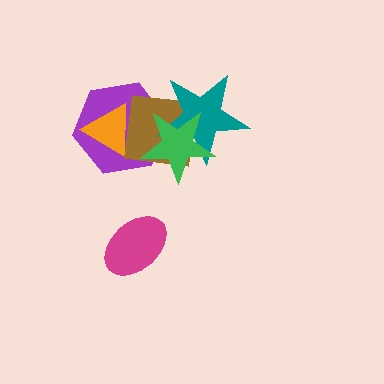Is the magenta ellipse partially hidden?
No, no other shape covers it.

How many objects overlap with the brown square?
4 objects overlap with the brown square.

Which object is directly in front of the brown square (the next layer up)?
The teal star is directly in front of the brown square.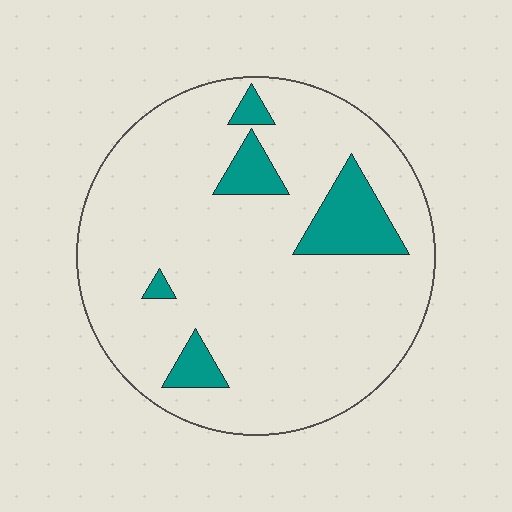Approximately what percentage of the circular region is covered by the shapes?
Approximately 10%.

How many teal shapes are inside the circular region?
5.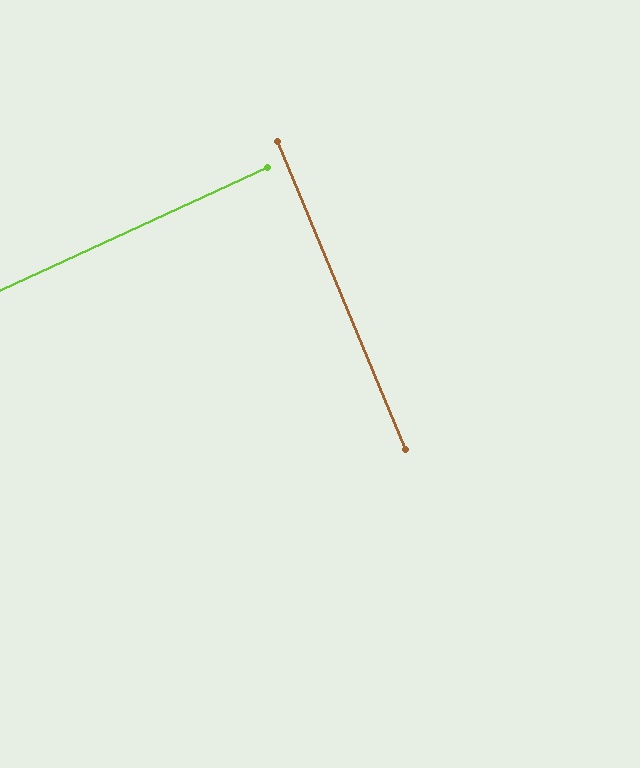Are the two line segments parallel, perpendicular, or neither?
Perpendicular — they meet at approximately 88°.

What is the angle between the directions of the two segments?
Approximately 88 degrees.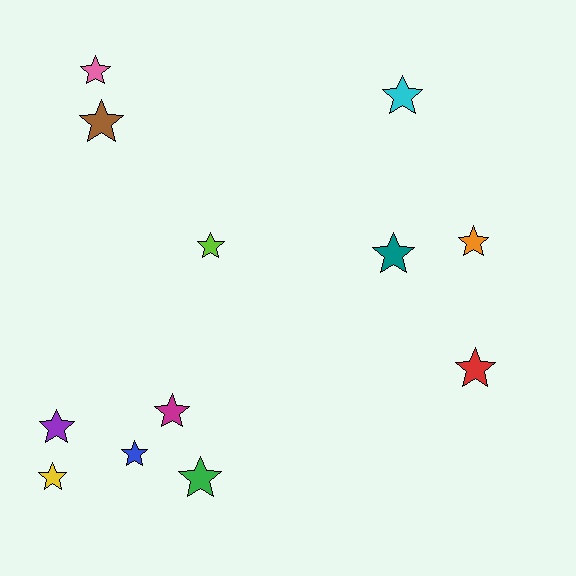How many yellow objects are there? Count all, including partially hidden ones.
There is 1 yellow object.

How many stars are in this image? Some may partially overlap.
There are 12 stars.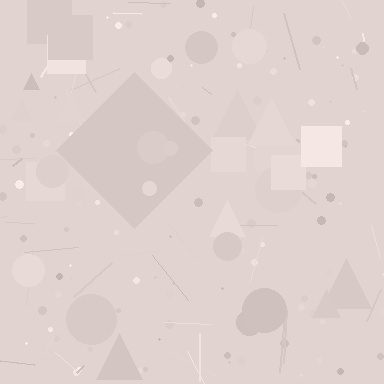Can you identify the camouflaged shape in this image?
The camouflaged shape is a diamond.